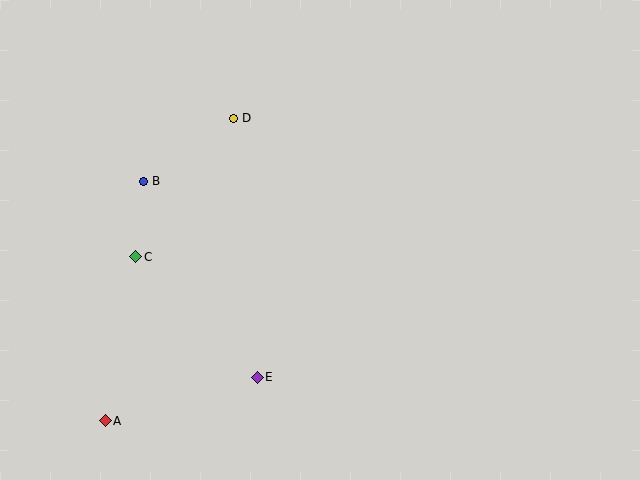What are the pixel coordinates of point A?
Point A is at (105, 421).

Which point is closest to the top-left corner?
Point B is closest to the top-left corner.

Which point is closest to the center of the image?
Point D at (234, 118) is closest to the center.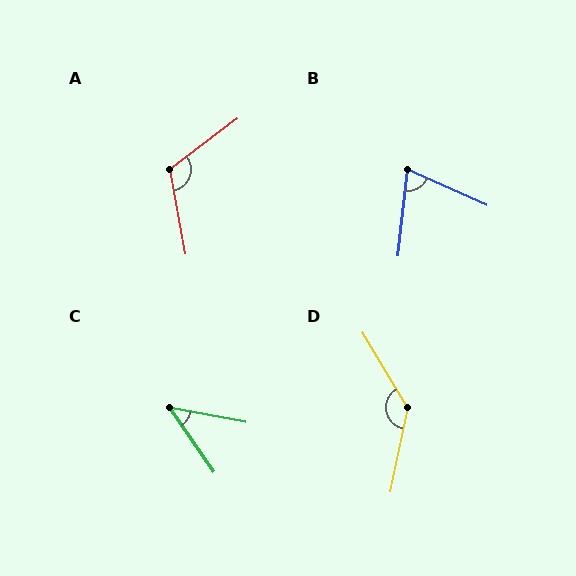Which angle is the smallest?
C, at approximately 45 degrees.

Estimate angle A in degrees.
Approximately 116 degrees.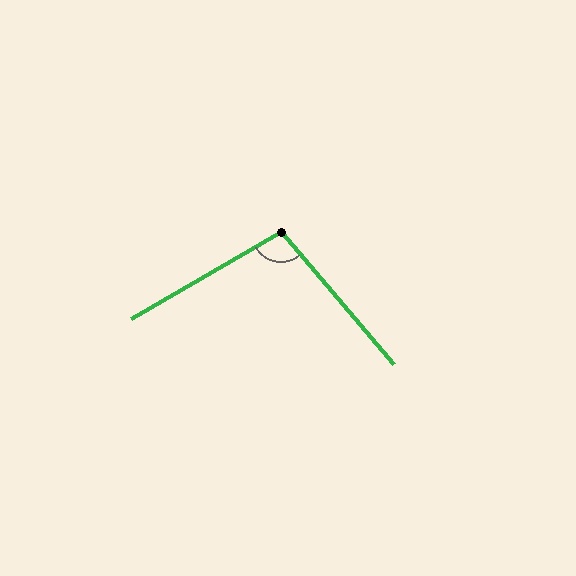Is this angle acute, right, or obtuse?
It is obtuse.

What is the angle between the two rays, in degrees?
Approximately 100 degrees.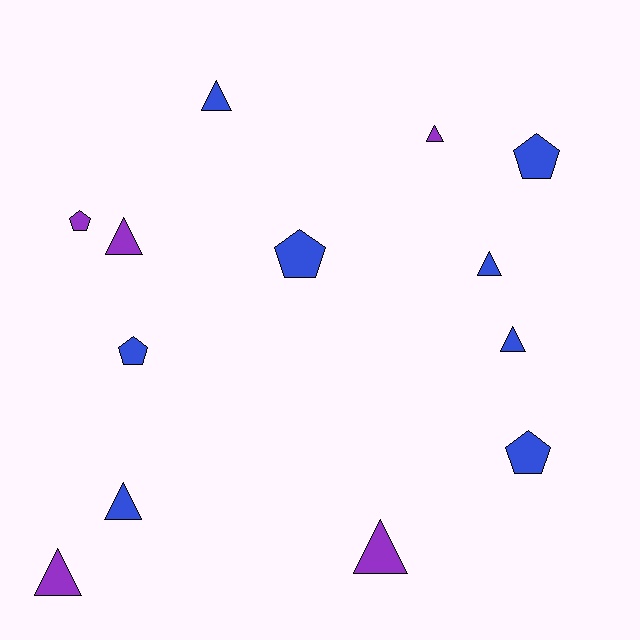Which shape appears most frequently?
Triangle, with 8 objects.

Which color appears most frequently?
Blue, with 8 objects.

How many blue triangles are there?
There are 4 blue triangles.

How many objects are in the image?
There are 13 objects.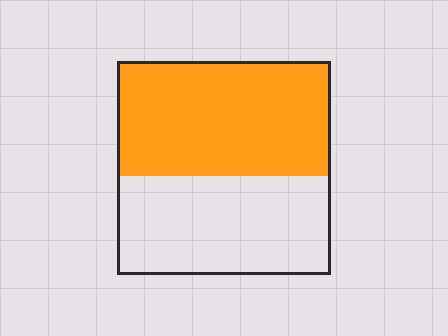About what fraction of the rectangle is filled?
About one half (1/2).